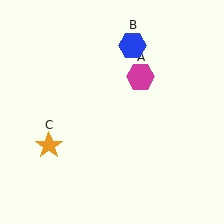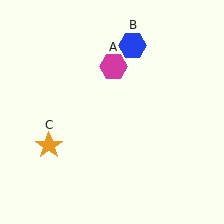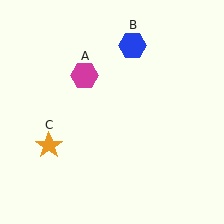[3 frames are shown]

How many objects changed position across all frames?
1 object changed position: magenta hexagon (object A).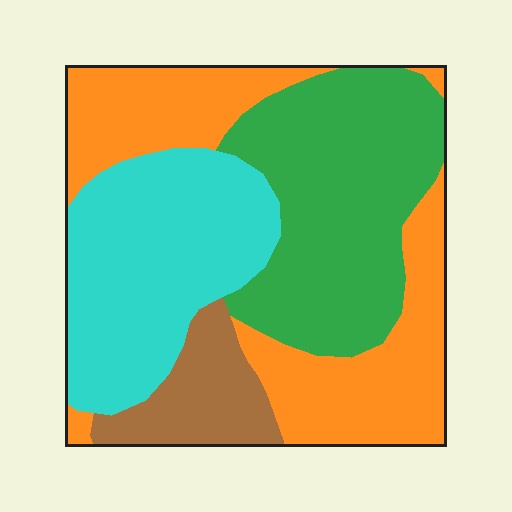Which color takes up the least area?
Brown, at roughly 10%.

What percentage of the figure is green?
Green takes up between a quarter and a half of the figure.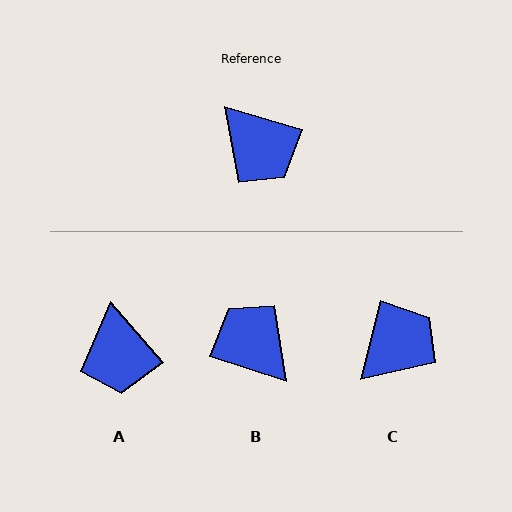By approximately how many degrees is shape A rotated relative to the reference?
Approximately 33 degrees clockwise.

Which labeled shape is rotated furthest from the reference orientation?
B, about 179 degrees away.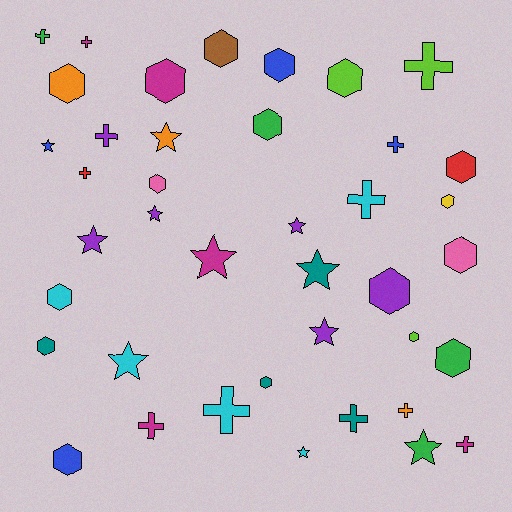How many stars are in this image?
There are 11 stars.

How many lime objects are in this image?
There are 3 lime objects.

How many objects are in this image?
There are 40 objects.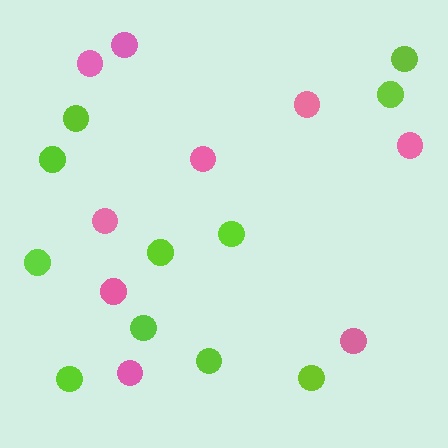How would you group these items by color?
There are 2 groups: one group of lime circles (11) and one group of pink circles (9).